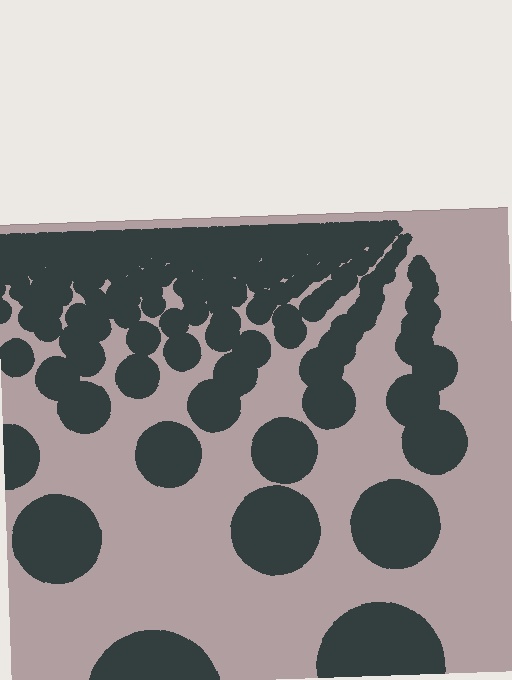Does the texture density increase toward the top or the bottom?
Density increases toward the top.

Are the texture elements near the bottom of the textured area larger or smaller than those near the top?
Larger. Near the bottom, elements are closer to the viewer and appear at a bigger on-screen size.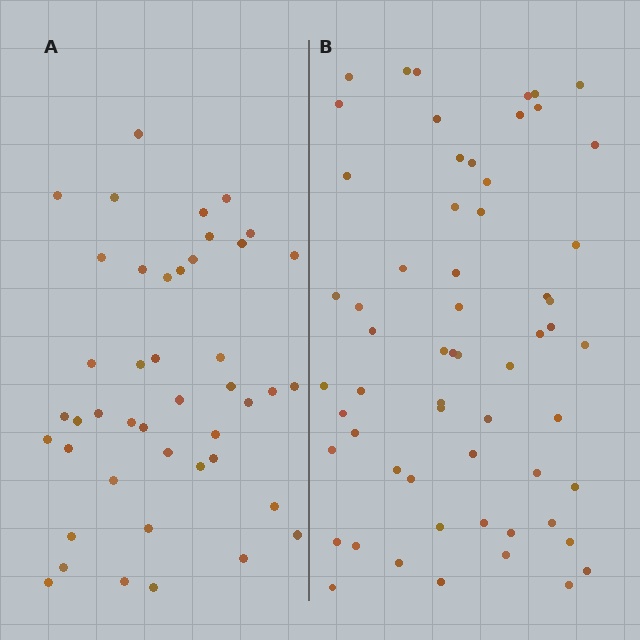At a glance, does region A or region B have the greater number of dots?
Region B (the right region) has more dots.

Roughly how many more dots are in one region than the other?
Region B has approximately 15 more dots than region A.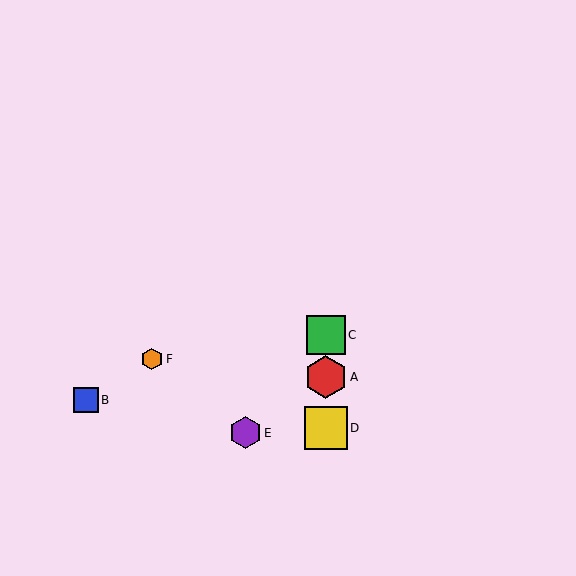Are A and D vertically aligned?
Yes, both are at x≈326.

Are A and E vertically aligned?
No, A is at x≈326 and E is at x≈245.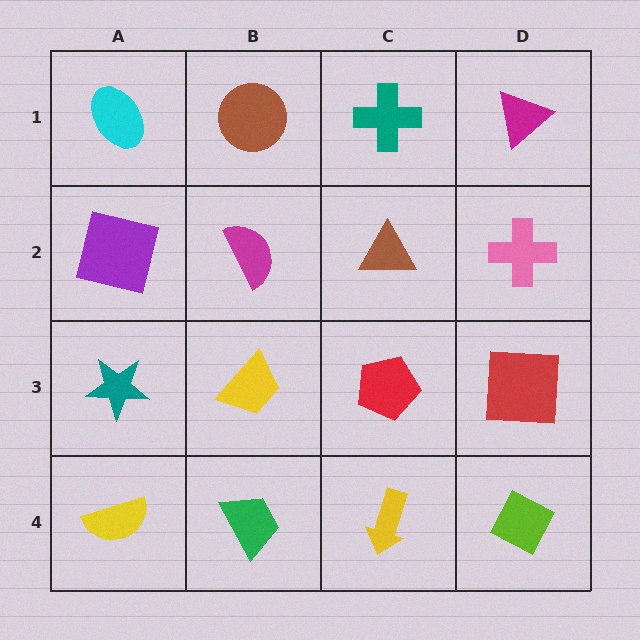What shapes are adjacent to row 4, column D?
A red square (row 3, column D), a yellow arrow (row 4, column C).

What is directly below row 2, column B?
A yellow trapezoid.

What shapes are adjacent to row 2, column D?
A magenta triangle (row 1, column D), a red square (row 3, column D), a brown triangle (row 2, column C).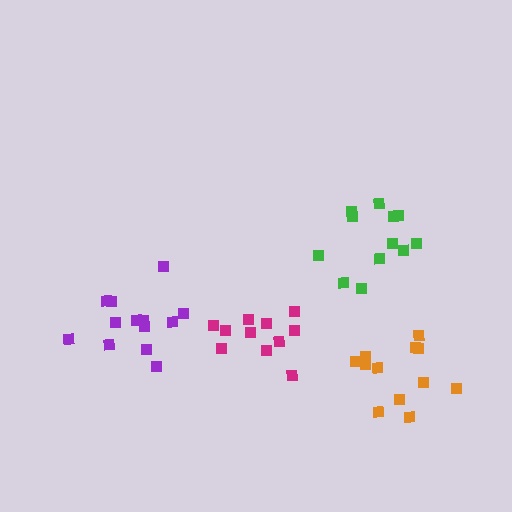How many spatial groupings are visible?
There are 4 spatial groupings.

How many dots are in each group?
Group 1: 13 dots, Group 2: 12 dots, Group 3: 12 dots, Group 4: 11 dots (48 total).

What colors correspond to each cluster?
The clusters are colored: purple, green, orange, magenta.